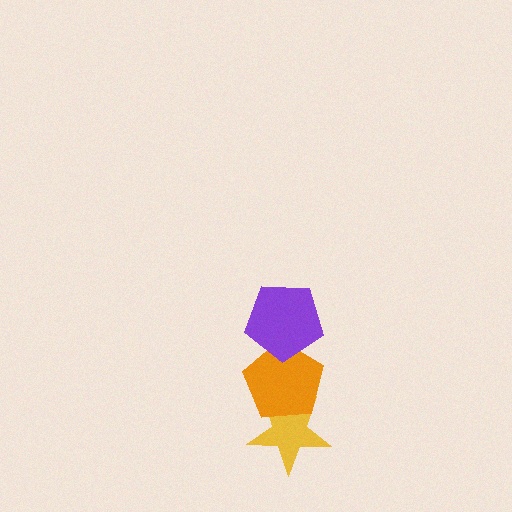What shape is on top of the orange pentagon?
The purple pentagon is on top of the orange pentagon.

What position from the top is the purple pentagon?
The purple pentagon is 1st from the top.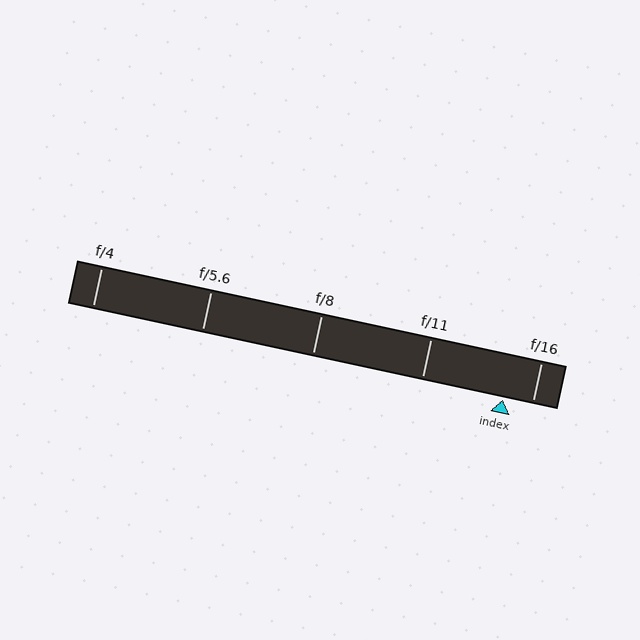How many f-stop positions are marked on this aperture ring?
There are 5 f-stop positions marked.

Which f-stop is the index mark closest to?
The index mark is closest to f/16.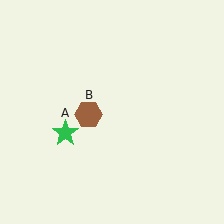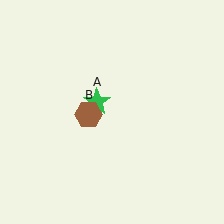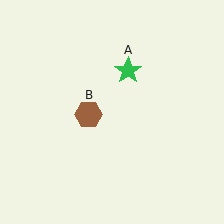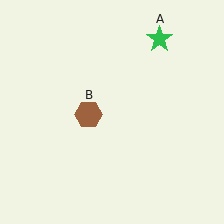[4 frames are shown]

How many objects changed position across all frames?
1 object changed position: green star (object A).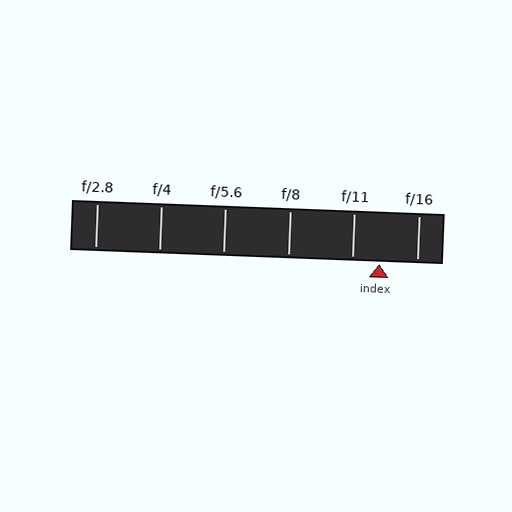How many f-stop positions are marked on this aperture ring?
There are 6 f-stop positions marked.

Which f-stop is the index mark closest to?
The index mark is closest to f/11.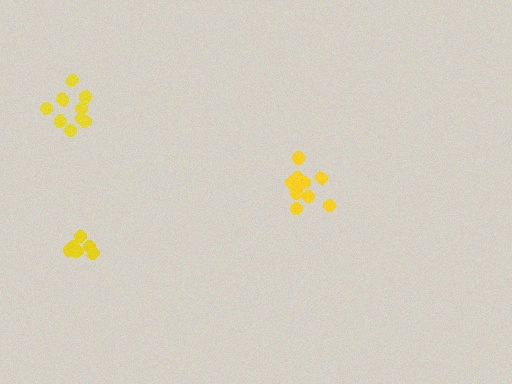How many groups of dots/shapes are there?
There are 3 groups.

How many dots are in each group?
Group 1: 8 dots, Group 2: 11 dots, Group 3: 9 dots (28 total).